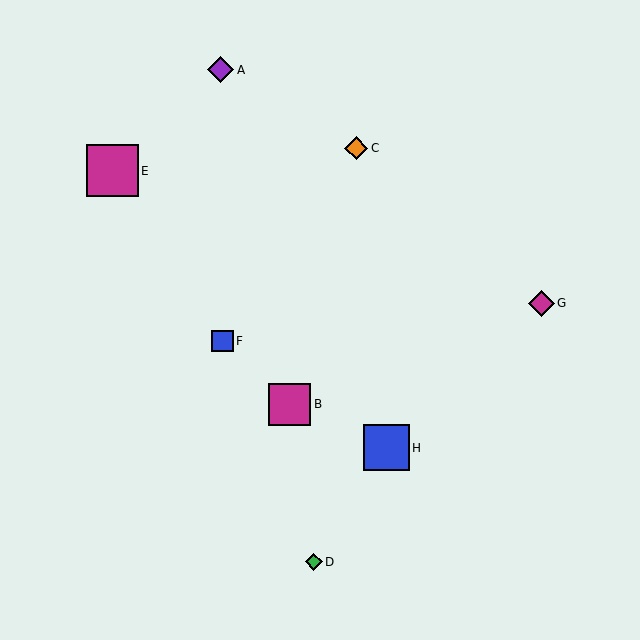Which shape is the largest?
The magenta square (labeled E) is the largest.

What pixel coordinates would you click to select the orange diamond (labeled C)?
Click at (356, 148) to select the orange diamond C.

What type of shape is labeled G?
Shape G is a magenta diamond.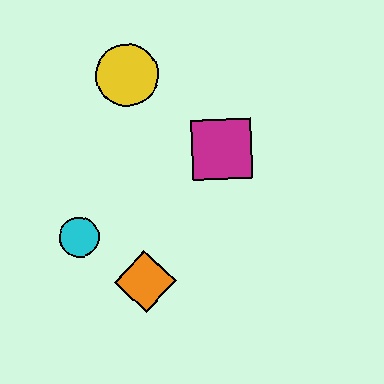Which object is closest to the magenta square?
The yellow circle is closest to the magenta square.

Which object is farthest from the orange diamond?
The yellow circle is farthest from the orange diamond.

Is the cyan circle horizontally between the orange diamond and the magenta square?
No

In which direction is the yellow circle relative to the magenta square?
The yellow circle is to the left of the magenta square.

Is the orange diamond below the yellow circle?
Yes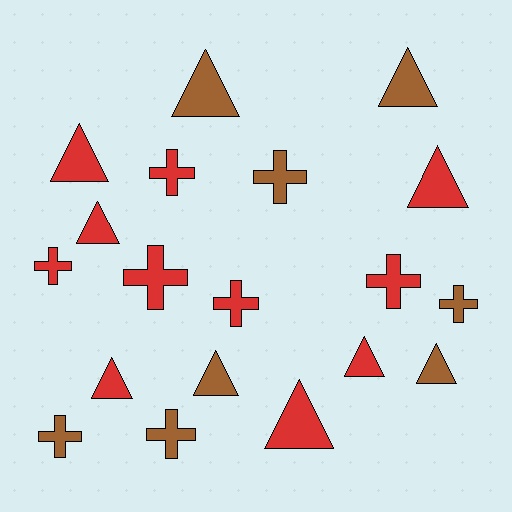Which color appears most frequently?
Red, with 11 objects.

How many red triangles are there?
There are 6 red triangles.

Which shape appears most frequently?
Triangle, with 10 objects.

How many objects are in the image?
There are 19 objects.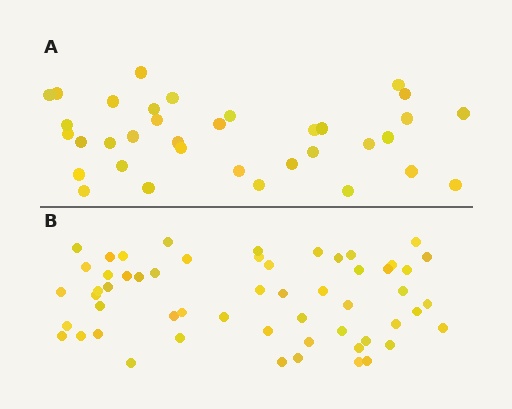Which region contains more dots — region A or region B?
Region B (the bottom region) has more dots.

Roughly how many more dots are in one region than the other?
Region B has approximately 20 more dots than region A.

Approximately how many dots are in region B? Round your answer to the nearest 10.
About 60 dots. (The exact count is 56, which rounds to 60.)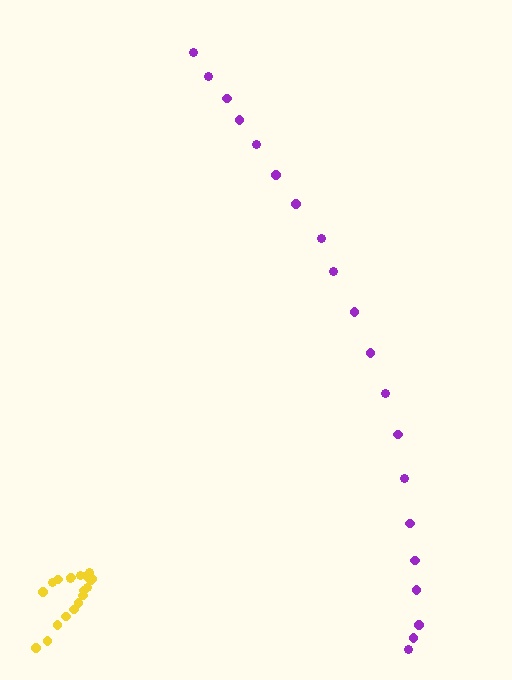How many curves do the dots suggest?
There are 2 distinct paths.